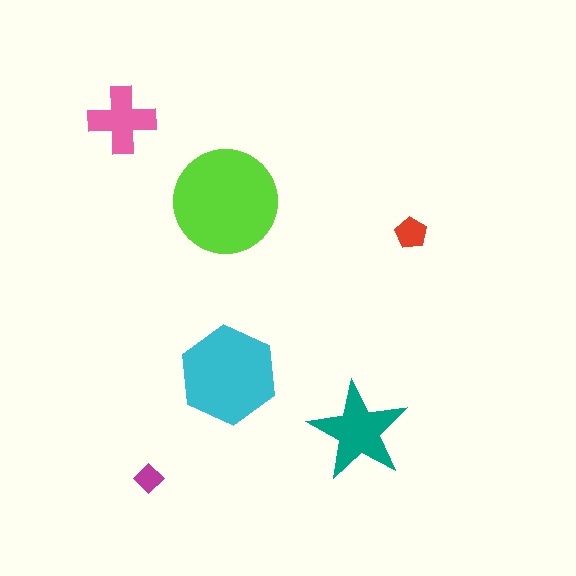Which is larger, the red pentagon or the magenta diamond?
The red pentagon.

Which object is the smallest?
The magenta diamond.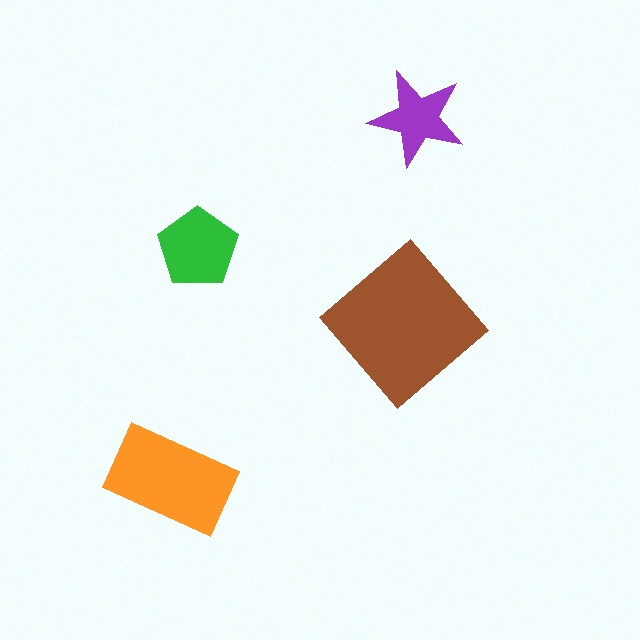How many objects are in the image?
There are 4 objects in the image.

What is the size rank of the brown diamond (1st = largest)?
1st.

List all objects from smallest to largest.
The purple star, the green pentagon, the orange rectangle, the brown diamond.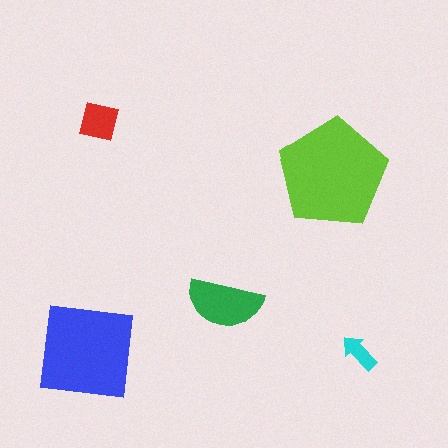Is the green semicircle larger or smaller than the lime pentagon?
Smaller.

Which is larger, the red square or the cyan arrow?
The red square.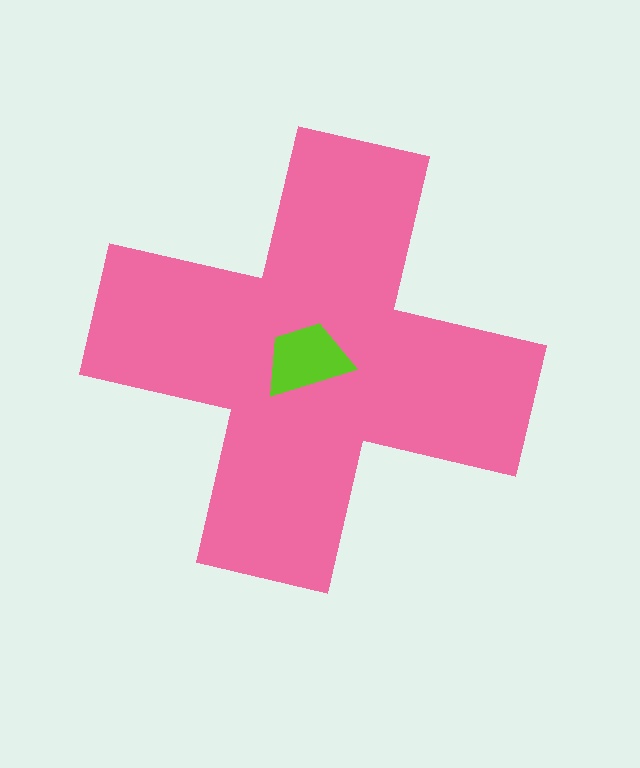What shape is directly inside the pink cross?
The lime trapezoid.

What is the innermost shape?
The lime trapezoid.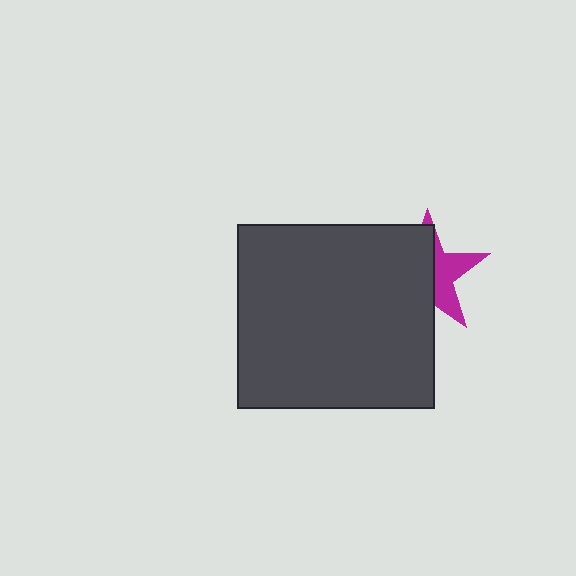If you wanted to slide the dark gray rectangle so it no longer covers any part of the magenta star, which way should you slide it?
Slide it left — that is the most direct way to separate the two shapes.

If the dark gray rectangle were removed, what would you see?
You would see the complete magenta star.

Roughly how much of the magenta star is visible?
A small part of it is visible (roughly 39%).